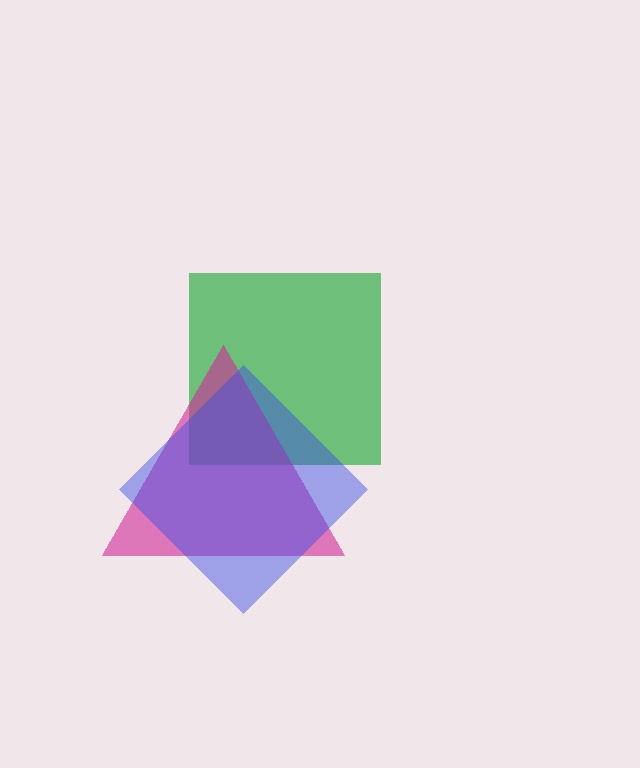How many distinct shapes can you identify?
There are 3 distinct shapes: a green square, a magenta triangle, a blue diamond.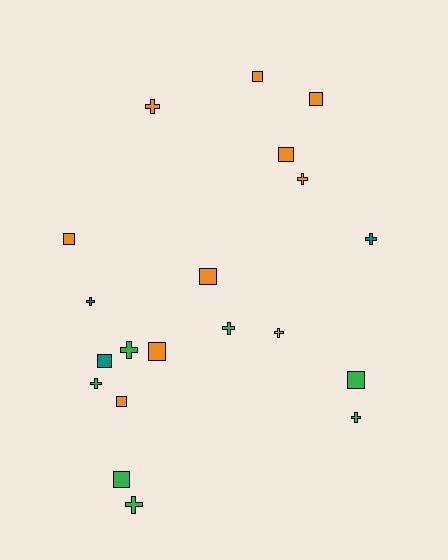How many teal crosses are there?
There are 2 teal crosses.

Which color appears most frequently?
Orange, with 10 objects.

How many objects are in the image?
There are 20 objects.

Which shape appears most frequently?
Cross, with 10 objects.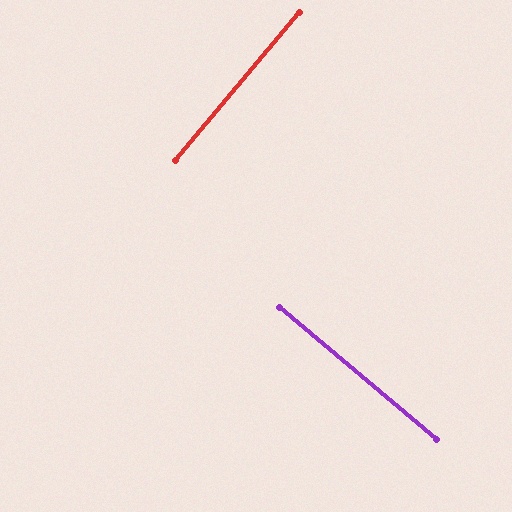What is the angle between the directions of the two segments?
Approximately 90 degrees.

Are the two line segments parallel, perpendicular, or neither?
Perpendicular — they meet at approximately 90°.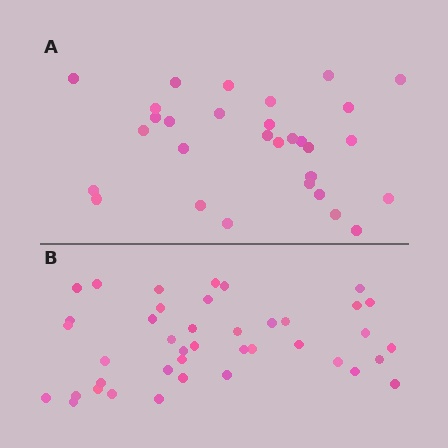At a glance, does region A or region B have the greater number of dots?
Region B (the bottom region) has more dots.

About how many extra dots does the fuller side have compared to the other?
Region B has roughly 12 or so more dots than region A.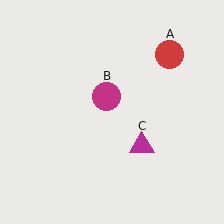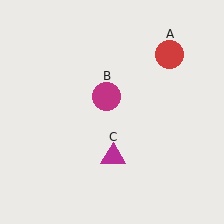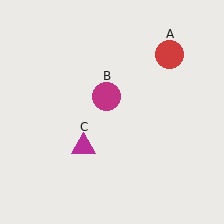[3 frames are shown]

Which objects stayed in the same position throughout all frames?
Red circle (object A) and magenta circle (object B) remained stationary.